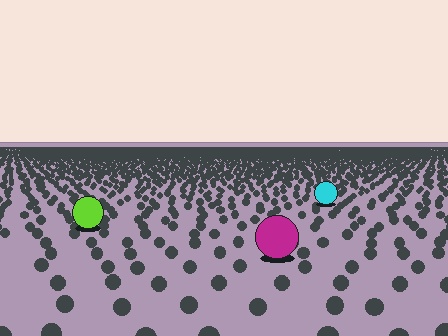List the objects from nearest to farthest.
From nearest to farthest: the magenta circle, the lime circle, the cyan circle.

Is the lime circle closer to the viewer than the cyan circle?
Yes. The lime circle is closer — you can tell from the texture gradient: the ground texture is coarser near it.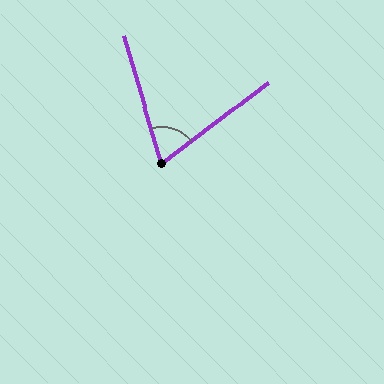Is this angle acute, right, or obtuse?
It is acute.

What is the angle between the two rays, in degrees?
Approximately 69 degrees.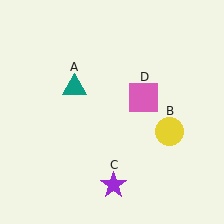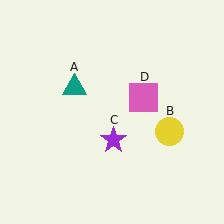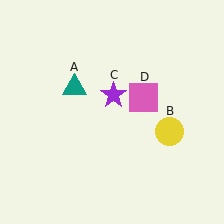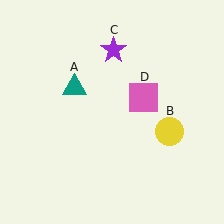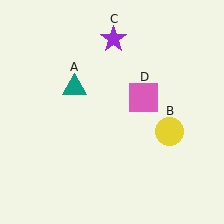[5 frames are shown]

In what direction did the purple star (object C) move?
The purple star (object C) moved up.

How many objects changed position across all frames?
1 object changed position: purple star (object C).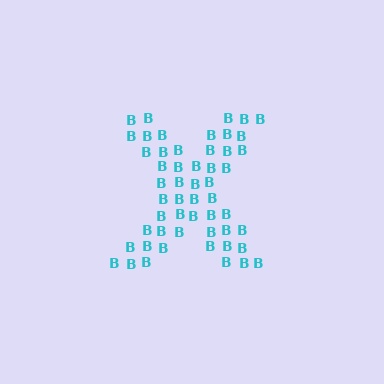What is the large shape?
The large shape is the letter X.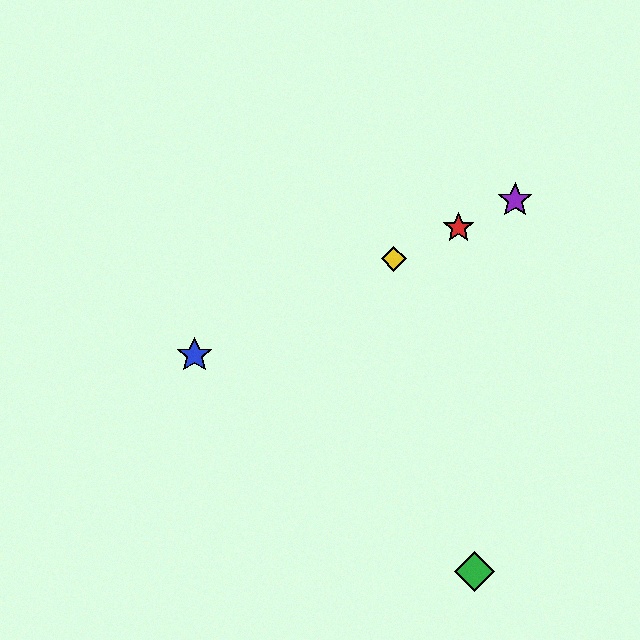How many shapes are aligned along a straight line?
4 shapes (the red star, the blue star, the yellow diamond, the purple star) are aligned along a straight line.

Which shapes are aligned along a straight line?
The red star, the blue star, the yellow diamond, the purple star are aligned along a straight line.